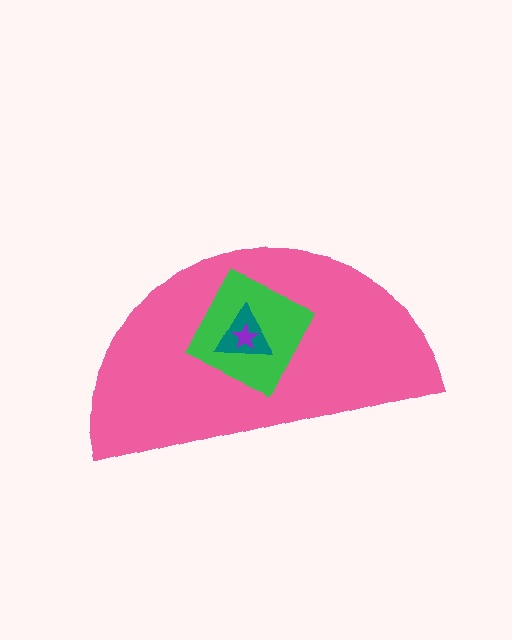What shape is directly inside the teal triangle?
The purple star.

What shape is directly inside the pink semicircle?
The green diamond.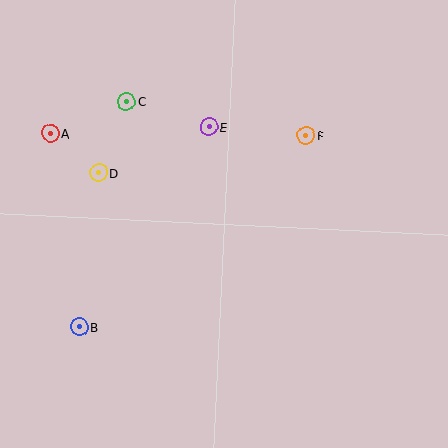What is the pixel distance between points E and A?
The distance between E and A is 159 pixels.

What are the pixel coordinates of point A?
Point A is at (50, 133).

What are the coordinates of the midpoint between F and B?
The midpoint between F and B is at (193, 231).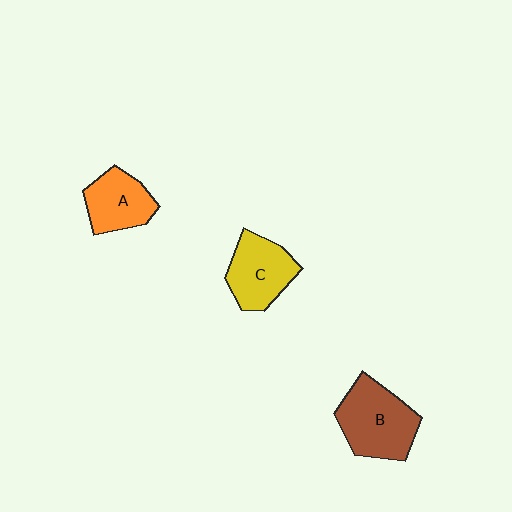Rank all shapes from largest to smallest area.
From largest to smallest: B (brown), C (yellow), A (orange).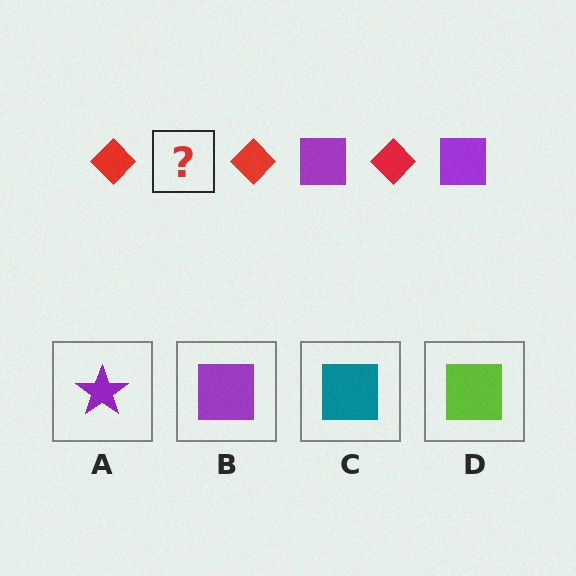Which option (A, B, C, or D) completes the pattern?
B.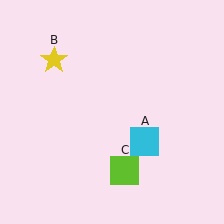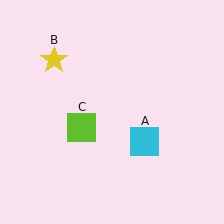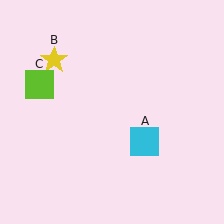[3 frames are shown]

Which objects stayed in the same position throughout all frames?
Cyan square (object A) and yellow star (object B) remained stationary.